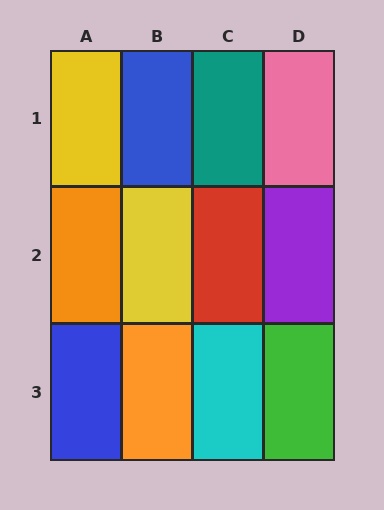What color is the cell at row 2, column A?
Orange.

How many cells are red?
1 cell is red.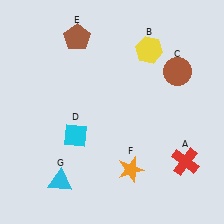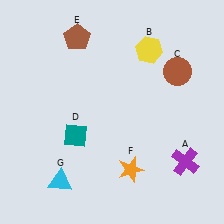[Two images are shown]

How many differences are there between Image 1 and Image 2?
There are 2 differences between the two images.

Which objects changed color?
A changed from red to purple. D changed from cyan to teal.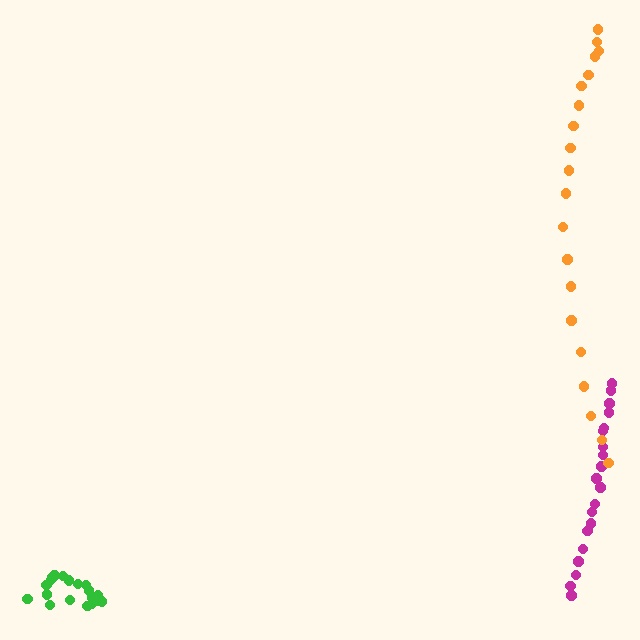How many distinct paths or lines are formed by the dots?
There are 3 distinct paths.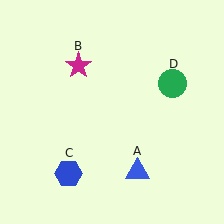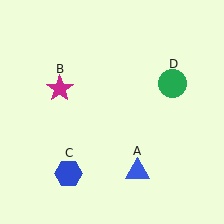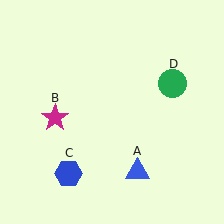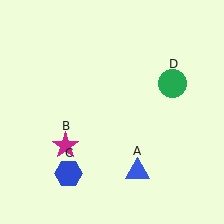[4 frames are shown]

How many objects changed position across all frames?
1 object changed position: magenta star (object B).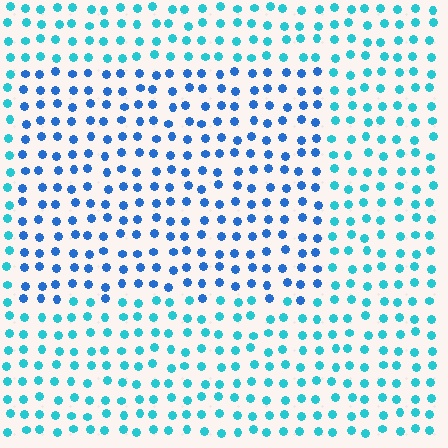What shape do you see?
I see a rectangle.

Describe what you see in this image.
The image is filled with small cyan elements in a uniform arrangement. A rectangle-shaped region is visible where the elements are tinted to a slightly different hue, forming a subtle color boundary.